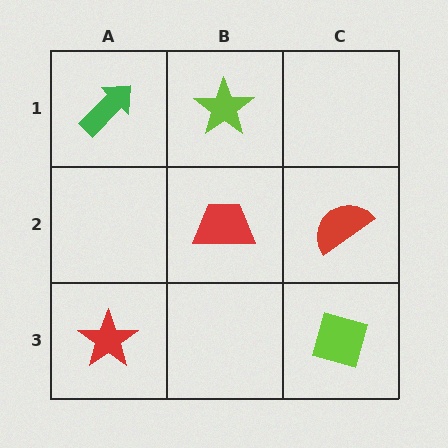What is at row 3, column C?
A lime square.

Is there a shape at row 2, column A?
No, that cell is empty.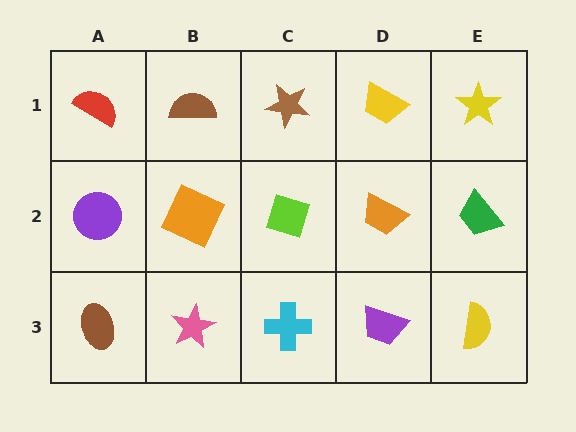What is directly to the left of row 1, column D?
A brown star.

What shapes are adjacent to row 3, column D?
An orange trapezoid (row 2, column D), a cyan cross (row 3, column C), a yellow semicircle (row 3, column E).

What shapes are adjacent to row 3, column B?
An orange square (row 2, column B), a brown ellipse (row 3, column A), a cyan cross (row 3, column C).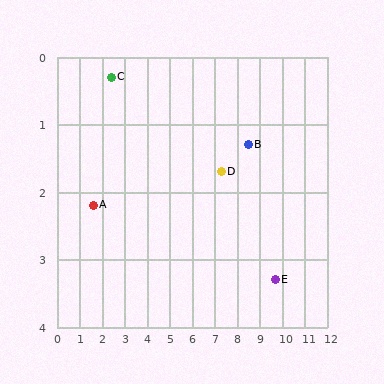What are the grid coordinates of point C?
Point C is at approximately (2.4, 0.3).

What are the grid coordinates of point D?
Point D is at approximately (7.3, 1.7).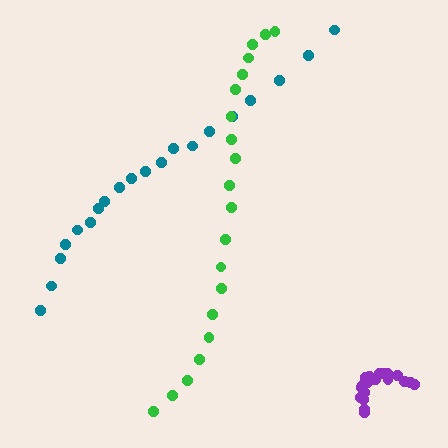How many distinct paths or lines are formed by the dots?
There are 3 distinct paths.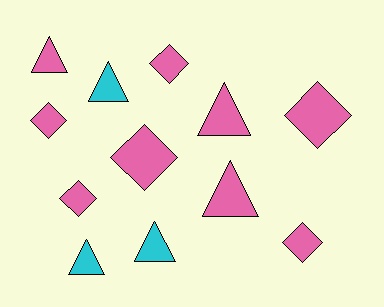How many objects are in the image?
There are 12 objects.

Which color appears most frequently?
Pink, with 9 objects.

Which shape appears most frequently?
Triangle, with 6 objects.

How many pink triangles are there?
There are 3 pink triangles.